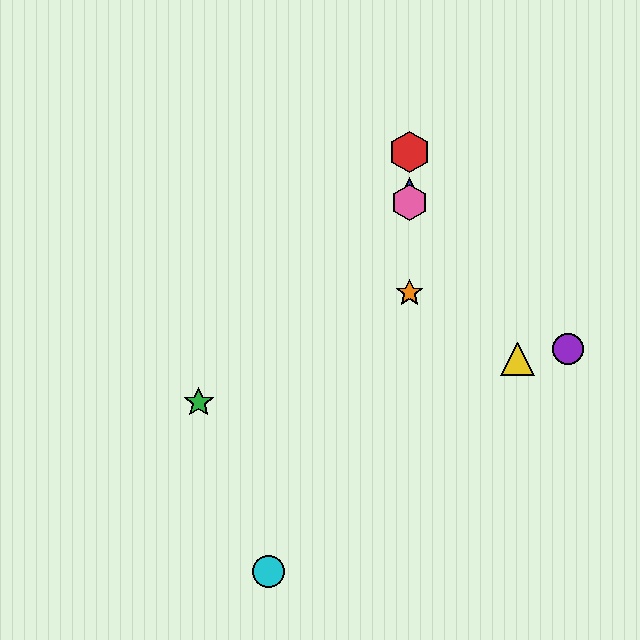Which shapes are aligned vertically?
The red hexagon, the blue triangle, the orange star, the pink hexagon are aligned vertically.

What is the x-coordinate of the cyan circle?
The cyan circle is at x≈269.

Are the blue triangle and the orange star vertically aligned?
Yes, both are at x≈409.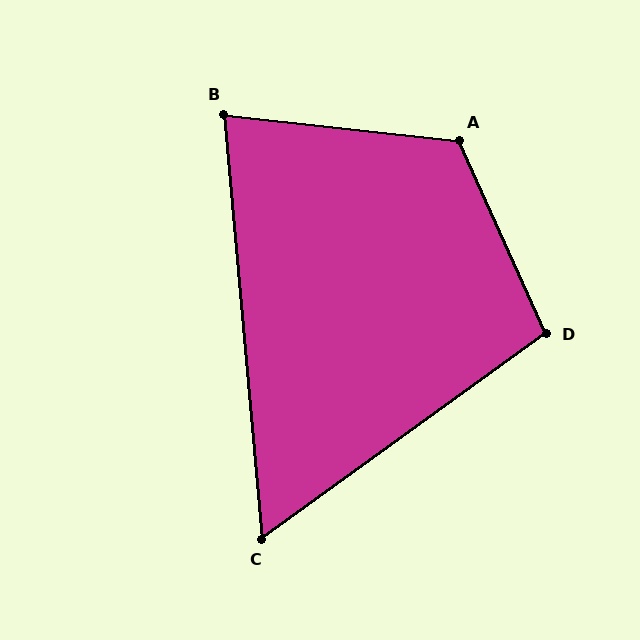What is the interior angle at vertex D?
Approximately 101 degrees (obtuse).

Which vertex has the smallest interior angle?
C, at approximately 59 degrees.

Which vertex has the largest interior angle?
A, at approximately 121 degrees.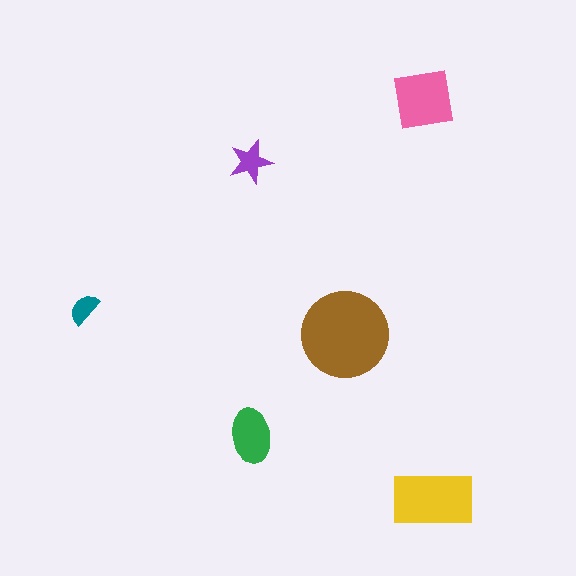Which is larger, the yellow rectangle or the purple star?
The yellow rectangle.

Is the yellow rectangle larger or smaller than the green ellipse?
Larger.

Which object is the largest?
The brown circle.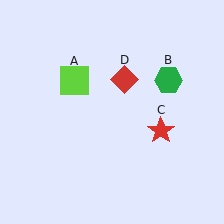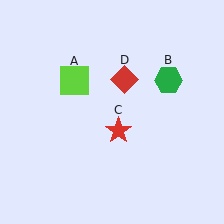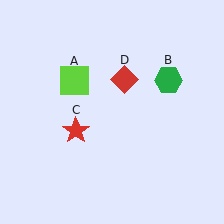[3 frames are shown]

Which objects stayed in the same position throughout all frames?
Lime square (object A) and green hexagon (object B) and red diamond (object D) remained stationary.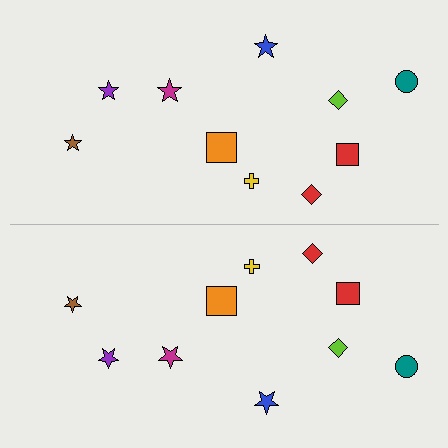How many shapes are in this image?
There are 20 shapes in this image.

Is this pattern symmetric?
Yes, this pattern has bilateral (reflection) symmetry.